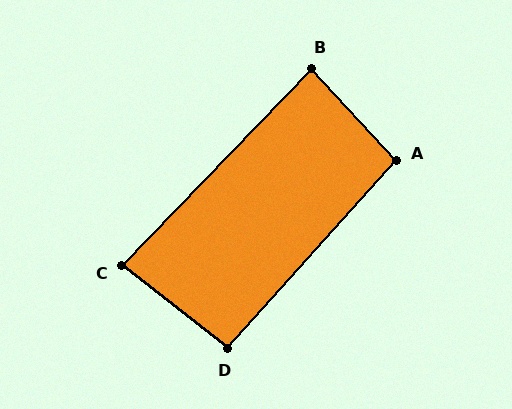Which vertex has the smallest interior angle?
C, at approximately 84 degrees.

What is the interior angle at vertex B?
Approximately 87 degrees (approximately right).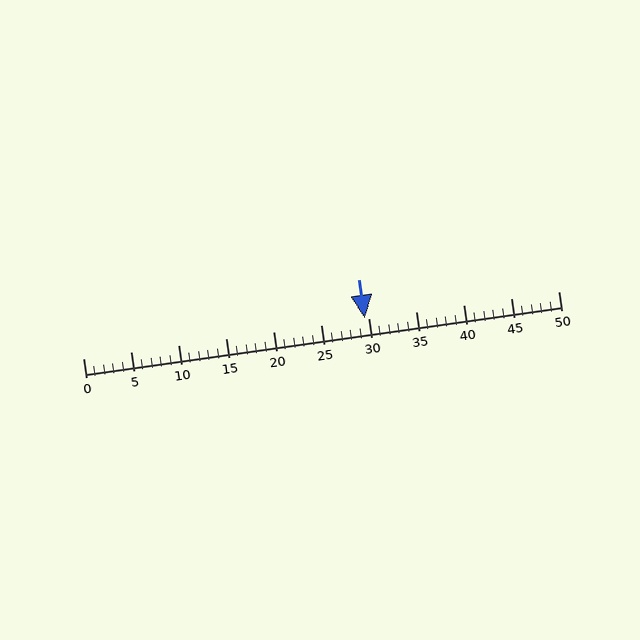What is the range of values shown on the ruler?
The ruler shows values from 0 to 50.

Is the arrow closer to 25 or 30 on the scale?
The arrow is closer to 30.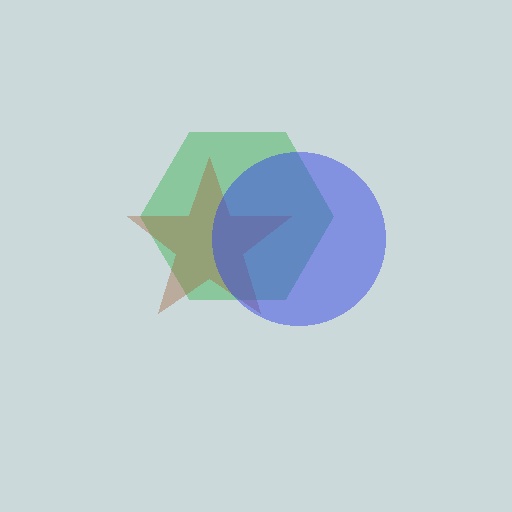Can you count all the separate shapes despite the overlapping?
Yes, there are 3 separate shapes.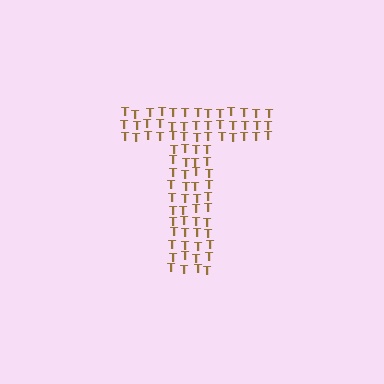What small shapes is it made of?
It is made of small letter T's.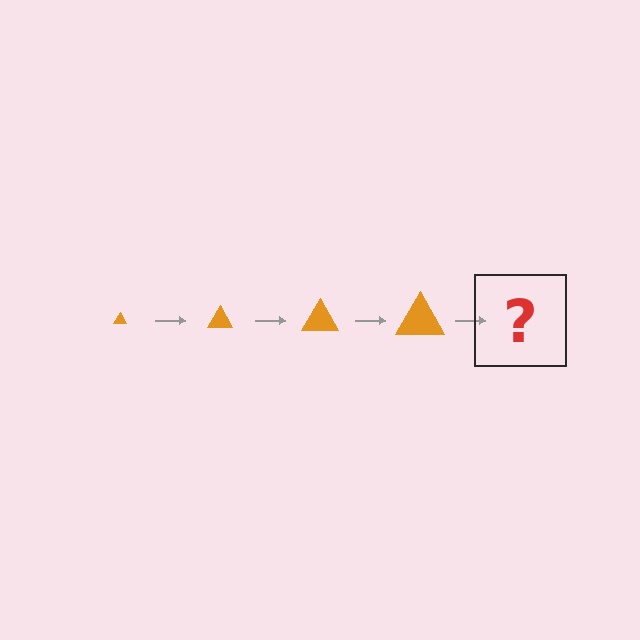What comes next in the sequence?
The next element should be an orange triangle, larger than the previous one.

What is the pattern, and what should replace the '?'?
The pattern is that the triangle gets progressively larger each step. The '?' should be an orange triangle, larger than the previous one.